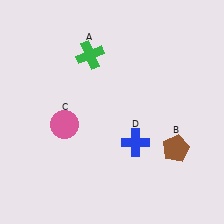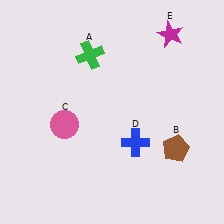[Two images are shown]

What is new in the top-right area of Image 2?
A magenta star (E) was added in the top-right area of Image 2.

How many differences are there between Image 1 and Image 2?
There is 1 difference between the two images.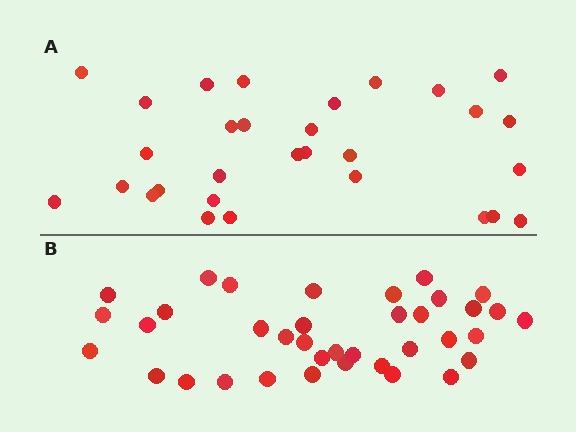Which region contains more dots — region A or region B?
Region B (the bottom region) has more dots.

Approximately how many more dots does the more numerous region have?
Region B has roughly 8 or so more dots than region A.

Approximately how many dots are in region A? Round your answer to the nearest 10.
About 30 dots.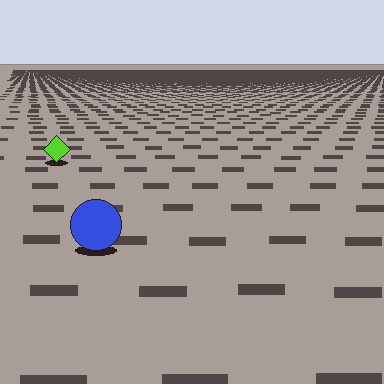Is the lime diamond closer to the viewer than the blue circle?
No. The blue circle is closer — you can tell from the texture gradient: the ground texture is coarser near it.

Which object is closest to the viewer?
The blue circle is closest. The texture marks near it are larger and more spread out.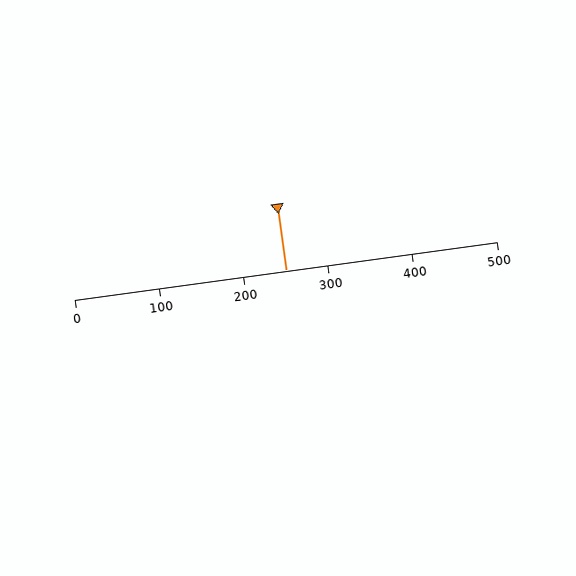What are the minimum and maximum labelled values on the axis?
The axis runs from 0 to 500.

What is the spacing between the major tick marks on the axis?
The major ticks are spaced 100 apart.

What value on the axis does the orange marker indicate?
The marker indicates approximately 250.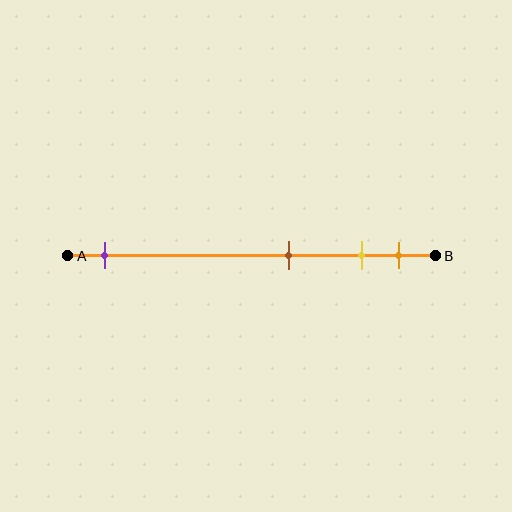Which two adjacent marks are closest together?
The yellow and orange marks are the closest adjacent pair.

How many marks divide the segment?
There are 4 marks dividing the segment.